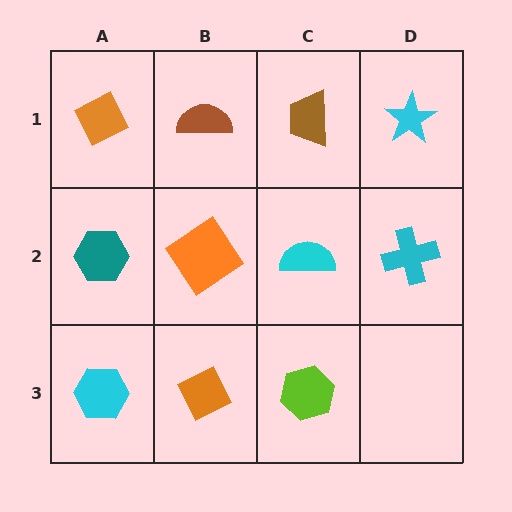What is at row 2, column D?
A cyan cross.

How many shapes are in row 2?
4 shapes.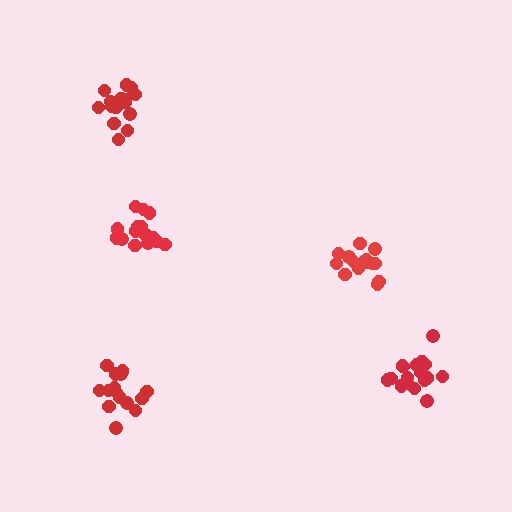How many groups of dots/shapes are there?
There are 5 groups.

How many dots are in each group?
Group 1: 18 dots, Group 2: 16 dots, Group 3: 17 dots, Group 4: 15 dots, Group 5: 15 dots (81 total).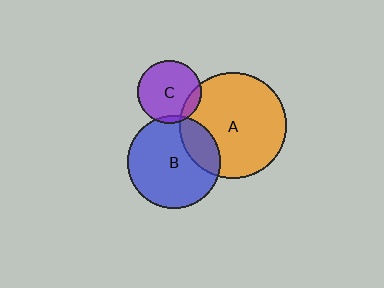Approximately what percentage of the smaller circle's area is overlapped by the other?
Approximately 5%.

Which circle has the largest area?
Circle A (orange).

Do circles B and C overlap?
Yes.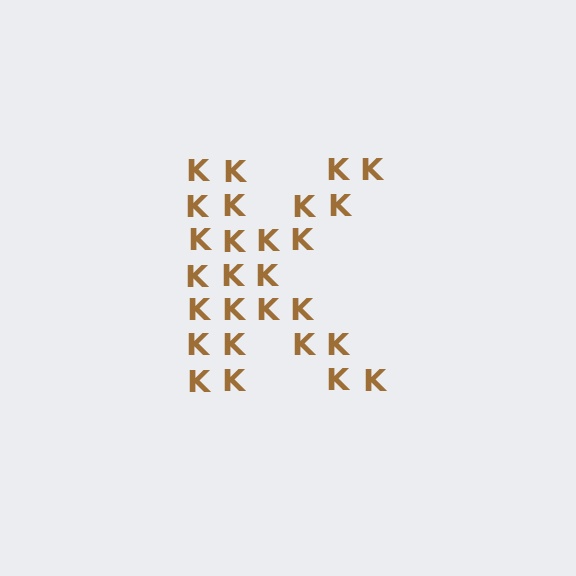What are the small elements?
The small elements are letter K's.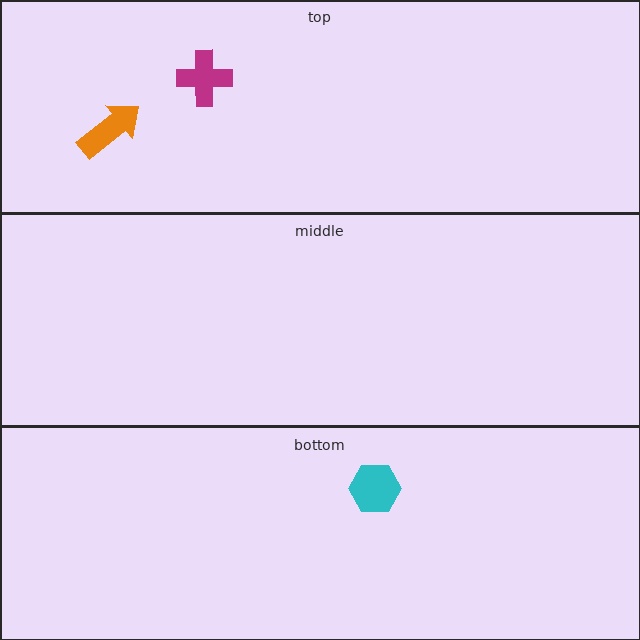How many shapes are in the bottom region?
1.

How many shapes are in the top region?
2.